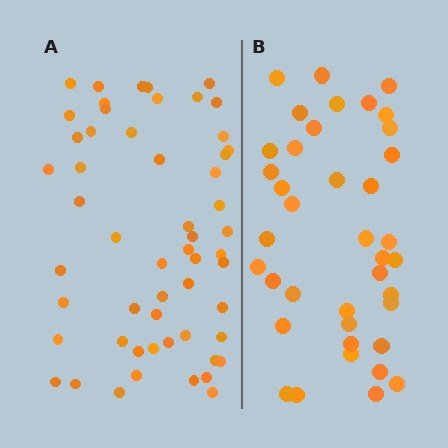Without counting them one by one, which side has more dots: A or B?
Region A (the left region) has more dots.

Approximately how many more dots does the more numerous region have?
Region A has approximately 15 more dots than region B.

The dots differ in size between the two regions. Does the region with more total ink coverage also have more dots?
No. Region B has more total ink coverage because its dots are larger, but region A actually contains more individual dots. Total area can be misleading — the number of items is what matters here.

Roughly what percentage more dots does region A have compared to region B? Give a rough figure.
About 40% more.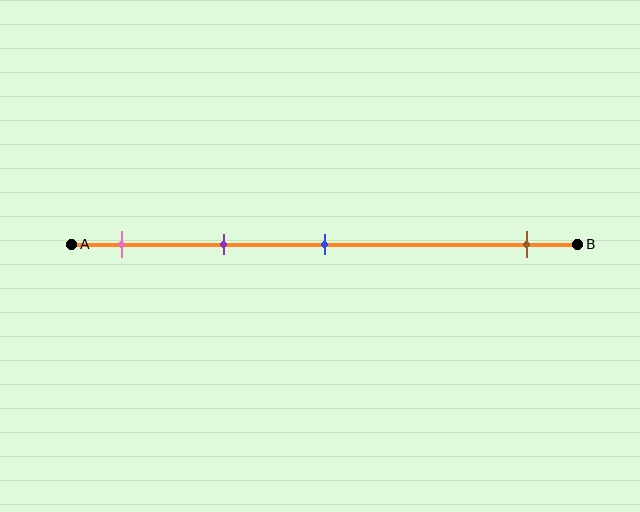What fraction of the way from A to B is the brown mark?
The brown mark is approximately 90% (0.9) of the way from A to B.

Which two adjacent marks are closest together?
The pink and purple marks are the closest adjacent pair.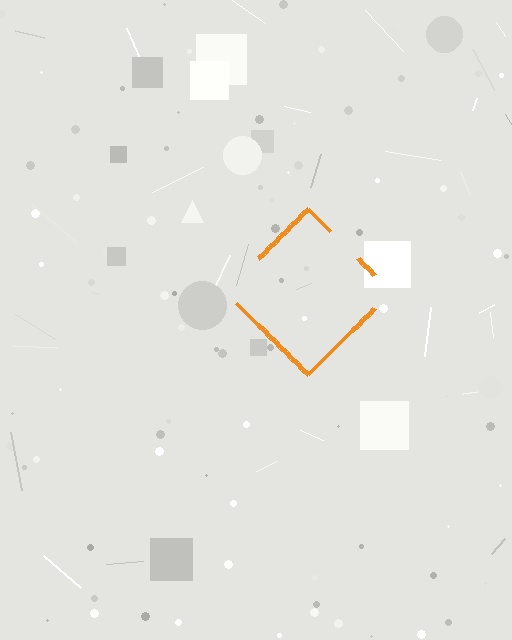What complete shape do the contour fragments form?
The contour fragments form a diamond.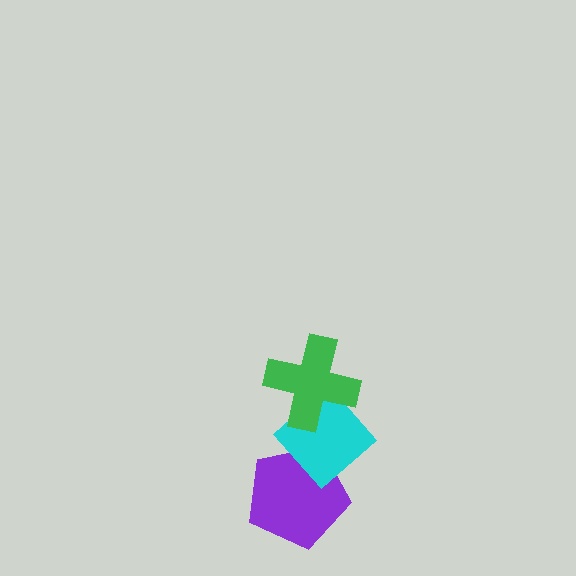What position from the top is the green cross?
The green cross is 1st from the top.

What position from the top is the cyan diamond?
The cyan diamond is 2nd from the top.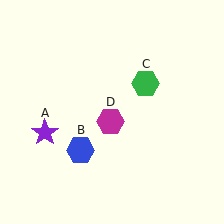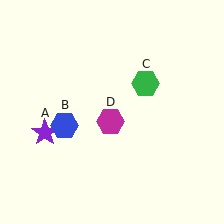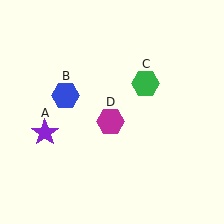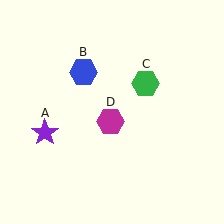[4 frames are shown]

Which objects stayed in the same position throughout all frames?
Purple star (object A) and green hexagon (object C) and magenta hexagon (object D) remained stationary.